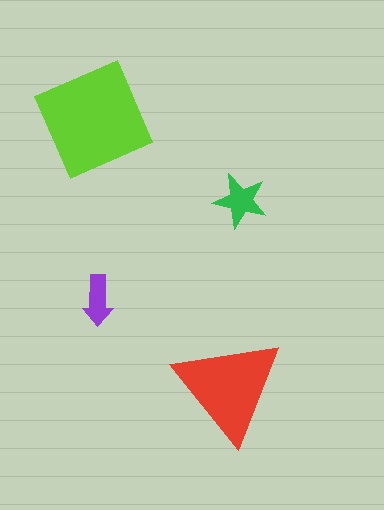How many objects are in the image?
There are 4 objects in the image.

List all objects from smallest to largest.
The purple arrow, the green star, the red triangle, the lime diamond.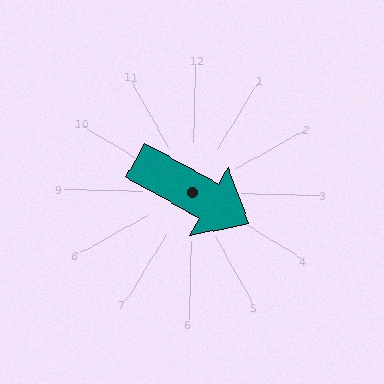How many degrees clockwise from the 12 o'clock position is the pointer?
Approximately 118 degrees.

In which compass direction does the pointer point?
Southeast.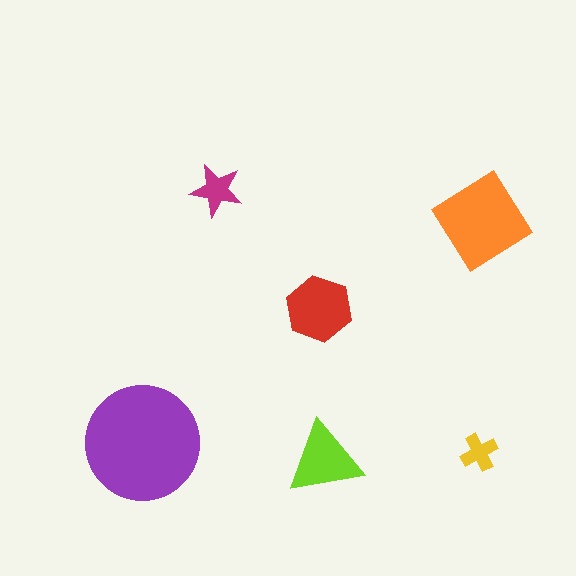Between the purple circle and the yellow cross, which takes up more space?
The purple circle.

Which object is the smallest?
The yellow cross.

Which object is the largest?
The purple circle.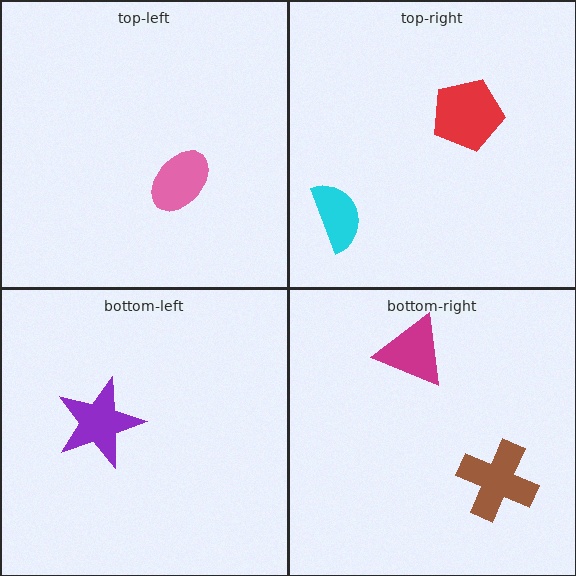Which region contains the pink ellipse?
The top-left region.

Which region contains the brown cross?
The bottom-right region.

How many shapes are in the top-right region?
2.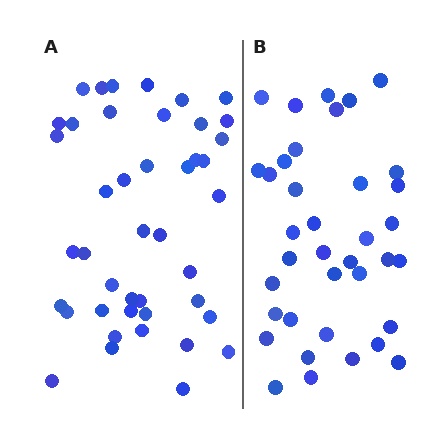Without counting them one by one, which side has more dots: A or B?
Region A (the left region) has more dots.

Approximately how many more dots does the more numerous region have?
Region A has about 6 more dots than region B.